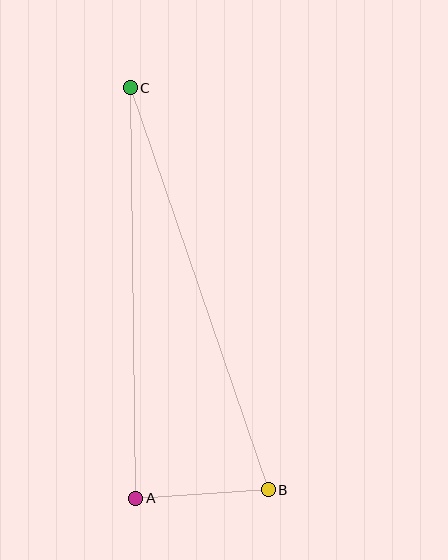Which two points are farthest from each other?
Points B and C are farthest from each other.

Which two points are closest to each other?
Points A and B are closest to each other.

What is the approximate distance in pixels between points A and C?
The distance between A and C is approximately 410 pixels.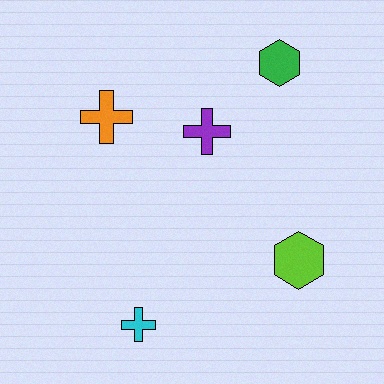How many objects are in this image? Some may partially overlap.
There are 5 objects.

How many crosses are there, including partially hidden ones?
There are 3 crosses.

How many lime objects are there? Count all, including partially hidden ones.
There is 1 lime object.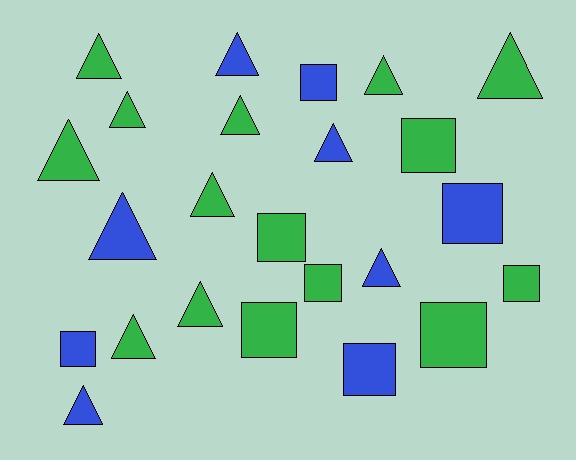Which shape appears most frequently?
Triangle, with 14 objects.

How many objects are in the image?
There are 24 objects.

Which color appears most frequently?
Green, with 15 objects.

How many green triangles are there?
There are 9 green triangles.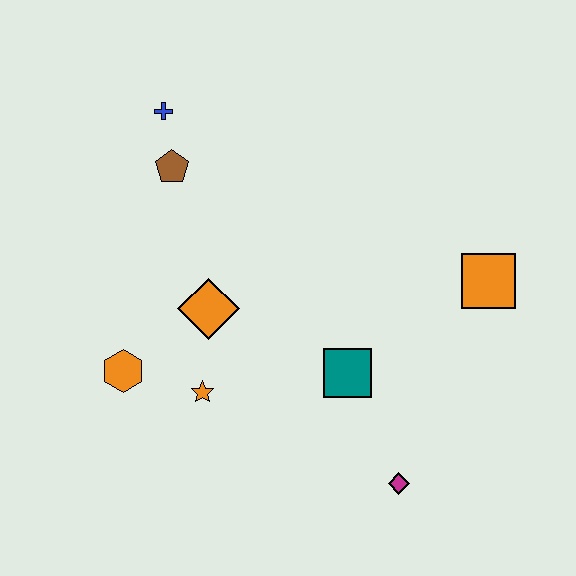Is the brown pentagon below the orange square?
No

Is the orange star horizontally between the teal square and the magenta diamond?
No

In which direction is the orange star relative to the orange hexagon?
The orange star is to the right of the orange hexagon.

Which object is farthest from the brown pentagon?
The magenta diamond is farthest from the brown pentagon.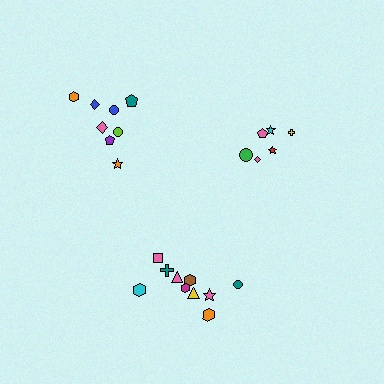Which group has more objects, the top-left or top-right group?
The top-left group.